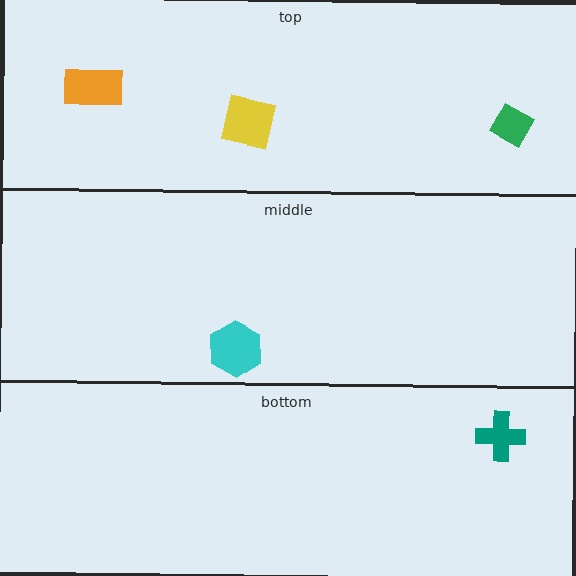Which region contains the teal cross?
The bottom region.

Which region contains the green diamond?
The top region.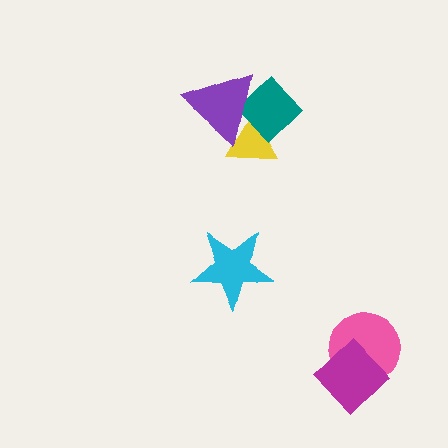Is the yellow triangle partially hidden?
Yes, it is partially covered by another shape.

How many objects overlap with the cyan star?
0 objects overlap with the cyan star.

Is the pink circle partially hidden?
Yes, it is partially covered by another shape.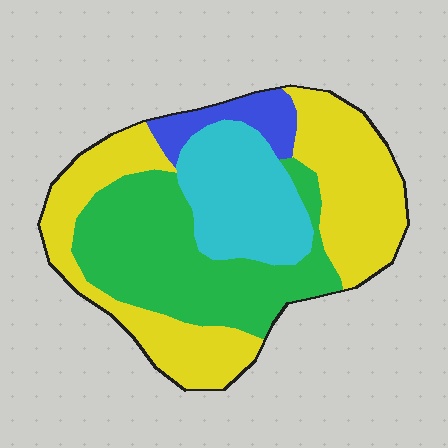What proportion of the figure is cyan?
Cyan covers 19% of the figure.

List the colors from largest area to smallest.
From largest to smallest: yellow, green, cyan, blue.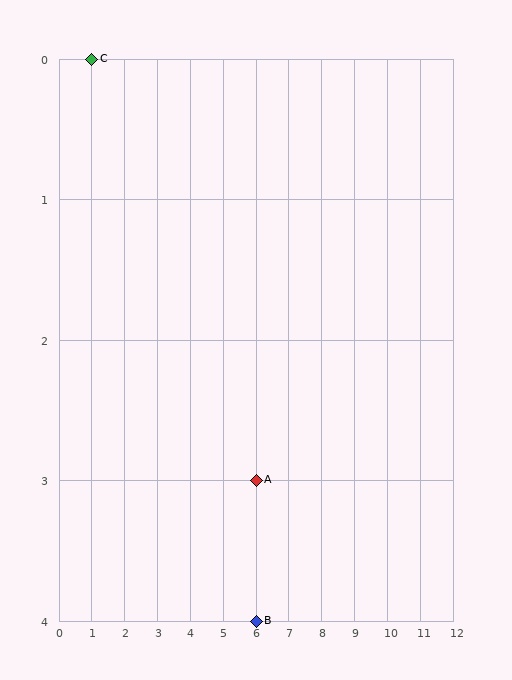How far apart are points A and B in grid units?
Points A and B are 1 row apart.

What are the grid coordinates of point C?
Point C is at grid coordinates (1, 0).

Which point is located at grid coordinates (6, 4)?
Point B is at (6, 4).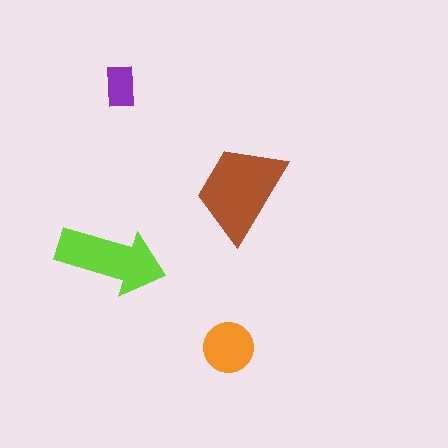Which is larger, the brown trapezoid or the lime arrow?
The brown trapezoid.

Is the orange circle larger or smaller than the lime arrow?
Smaller.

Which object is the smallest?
The purple rectangle.